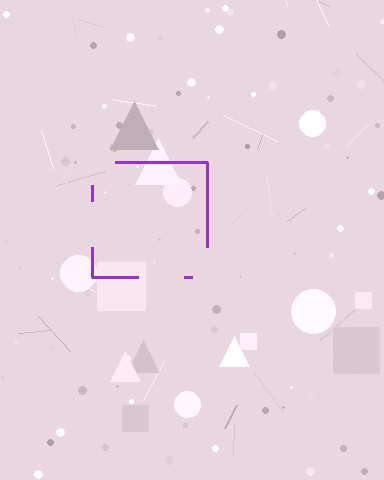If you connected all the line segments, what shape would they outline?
They would outline a square.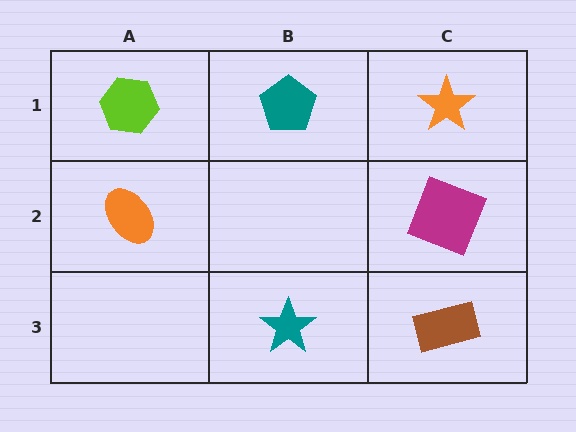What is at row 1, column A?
A lime hexagon.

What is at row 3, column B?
A teal star.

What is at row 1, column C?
An orange star.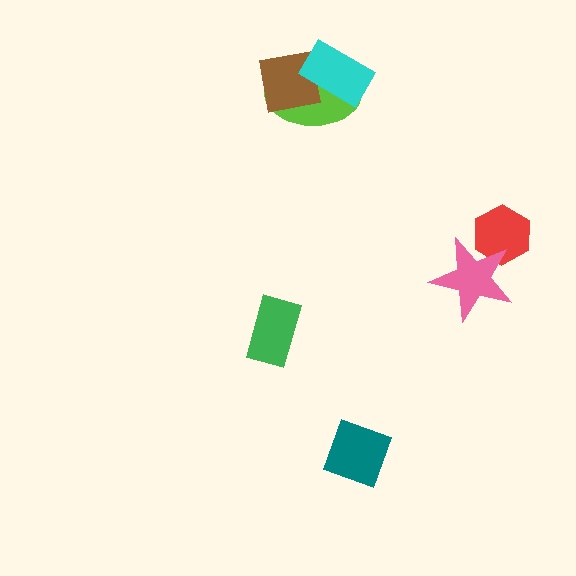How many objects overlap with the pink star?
1 object overlaps with the pink star.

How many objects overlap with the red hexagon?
1 object overlaps with the red hexagon.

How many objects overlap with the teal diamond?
0 objects overlap with the teal diamond.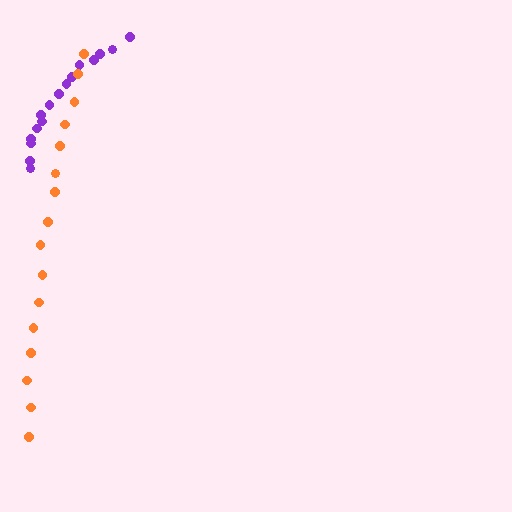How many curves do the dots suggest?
There are 2 distinct paths.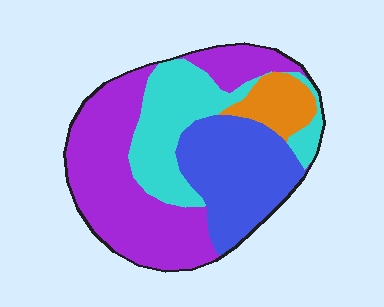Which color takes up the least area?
Orange, at roughly 10%.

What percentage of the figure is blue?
Blue covers roughly 25% of the figure.